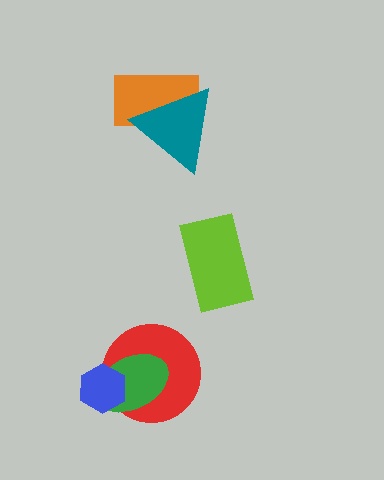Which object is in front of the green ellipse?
The blue hexagon is in front of the green ellipse.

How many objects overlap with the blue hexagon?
2 objects overlap with the blue hexagon.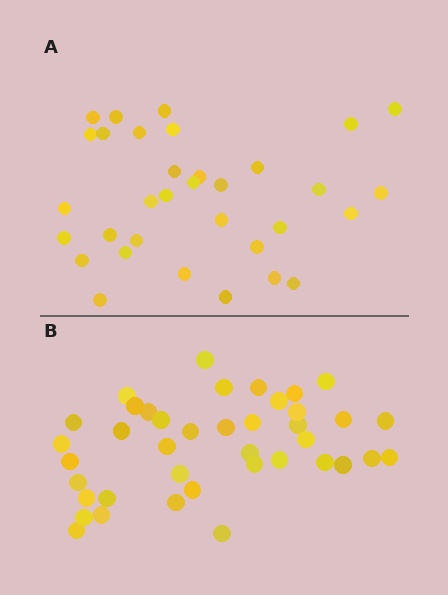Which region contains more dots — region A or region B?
Region B (the bottom region) has more dots.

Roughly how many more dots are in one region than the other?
Region B has roughly 8 or so more dots than region A.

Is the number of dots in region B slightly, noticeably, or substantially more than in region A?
Region B has only slightly more — the two regions are fairly close. The ratio is roughly 1.2 to 1.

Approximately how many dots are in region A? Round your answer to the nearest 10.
About 30 dots. (The exact count is 33, which rounds to 30.)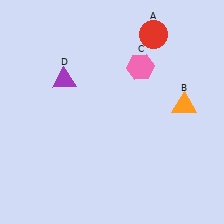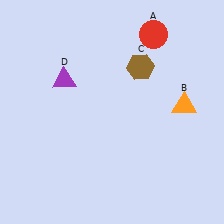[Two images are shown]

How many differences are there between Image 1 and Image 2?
There is 1 difference between the two images.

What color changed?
The hexagon (C) changed from pink in Image 1 to brown in Image 2.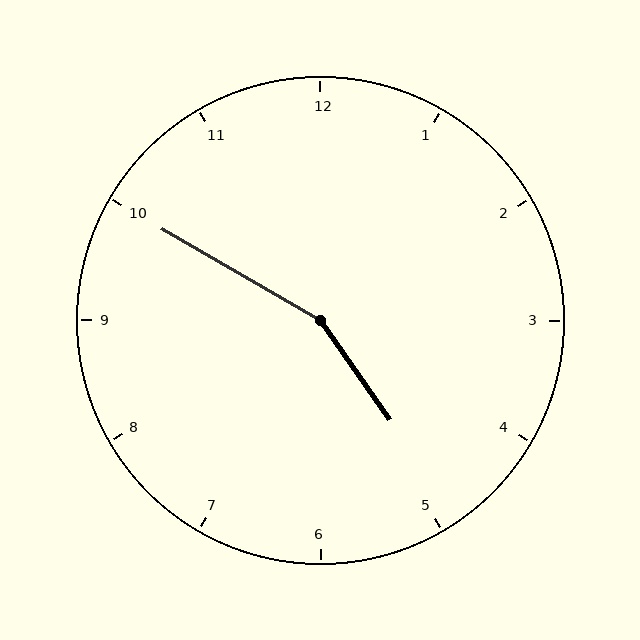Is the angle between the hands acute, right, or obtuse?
It is obtuse.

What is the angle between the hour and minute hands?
Approximately 155 degrees.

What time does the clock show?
4:50.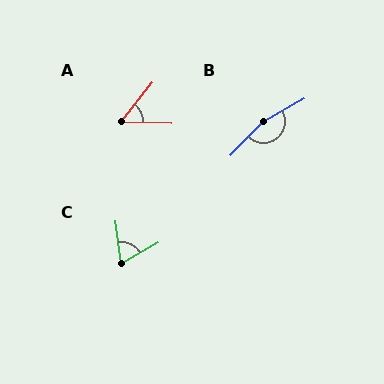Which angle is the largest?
B, at approximately 163 degrees.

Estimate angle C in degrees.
Approximately 67 degrees.